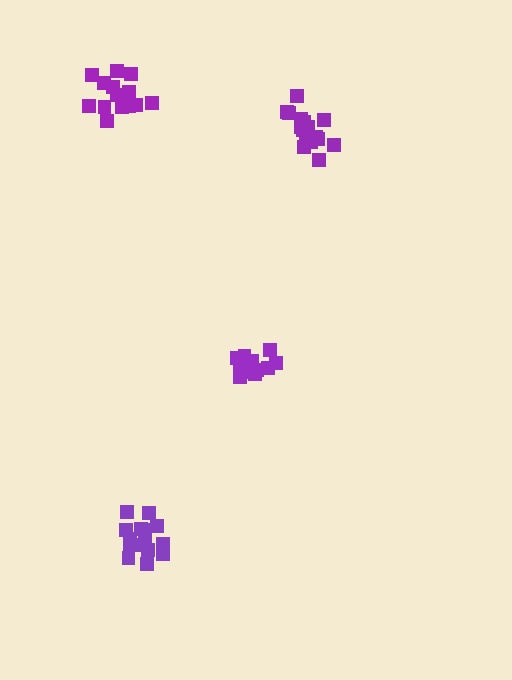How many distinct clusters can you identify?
There are 4 distinct clusters.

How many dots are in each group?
Group 1: 16 dots, Group 2: 16 dots, Group 3: 15 dots, Group 4: 13 dots (60 total).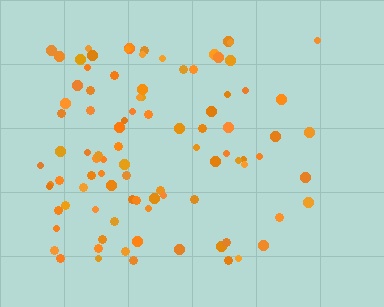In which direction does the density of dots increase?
From right to left, with the left side densest.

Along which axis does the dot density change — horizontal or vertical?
Horizontal.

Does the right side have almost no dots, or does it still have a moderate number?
Still a moderate number, just noticeably fewer than the left.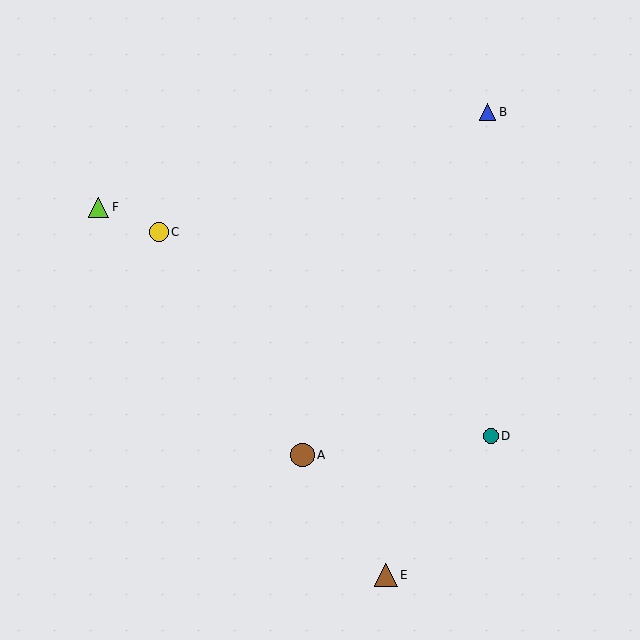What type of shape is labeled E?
Shape E is a brown triangle.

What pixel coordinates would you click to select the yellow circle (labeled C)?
Click at (159, 232) to select the yellow circle C.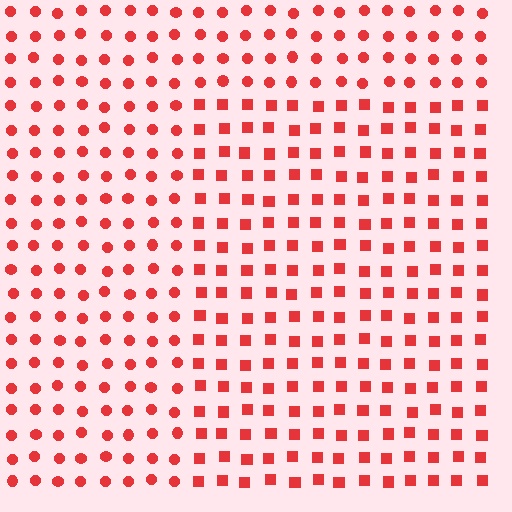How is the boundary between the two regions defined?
The boundary is defined by a change in element shape: squares inside vs. circles outside. All elements share the same color and spacing.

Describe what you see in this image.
The image is filled with small red elements arranged in a uniform grid. A rectangle-shaped region contains squares, while the surrounding area contains circles. The boundary is defined purely by the change in element shape.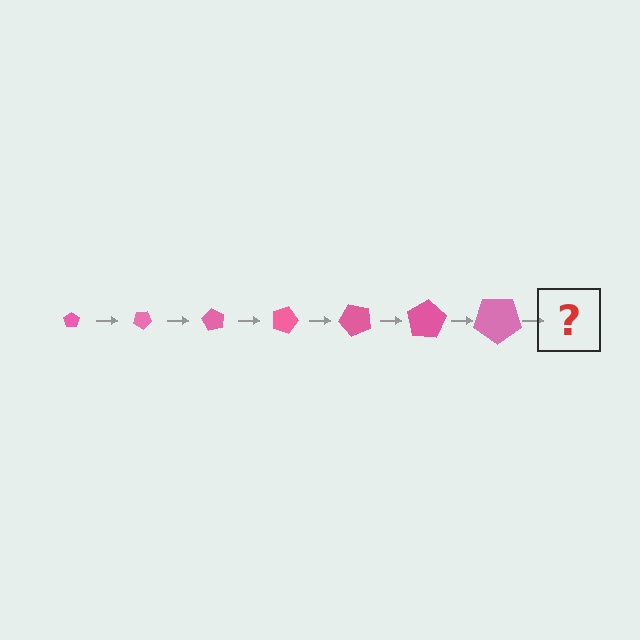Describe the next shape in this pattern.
It should be a pentagon, larger than the previous one and rotated 210 degrees from the start.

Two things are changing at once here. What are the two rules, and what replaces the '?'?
The two rules are that the pentagon grows larger each step and it rotates 30 degrees each step. The '?' should be a pentagon, larger than the previous one and rotated 210 degrees from the start.